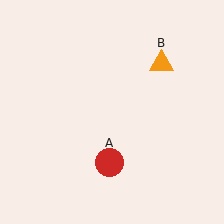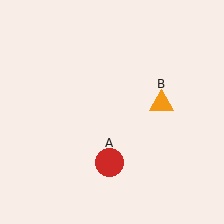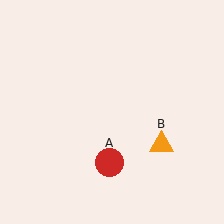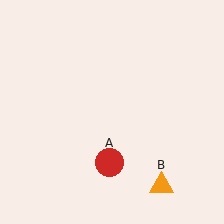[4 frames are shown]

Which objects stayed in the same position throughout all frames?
Red circle (object A) remained stationary.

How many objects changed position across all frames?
1 object changed position: orange triangle (object B).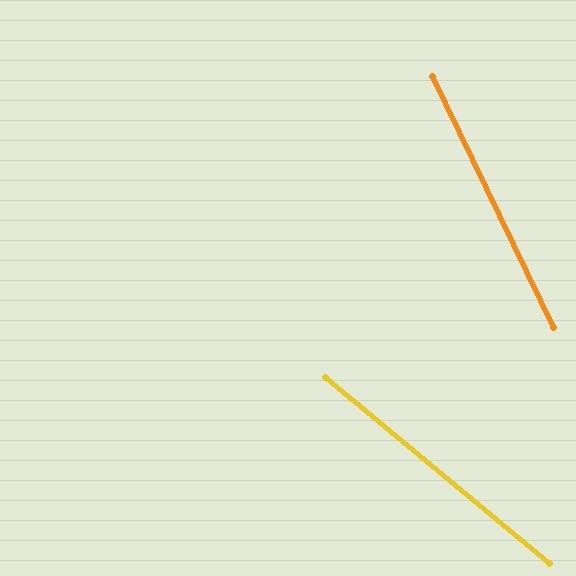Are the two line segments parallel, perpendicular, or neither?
Neither parallel nor perpendicular — they differ by about 25°.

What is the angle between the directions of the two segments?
Approximately 25 degrees.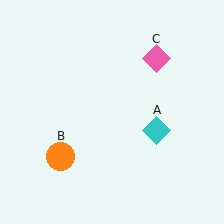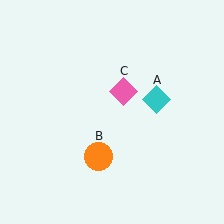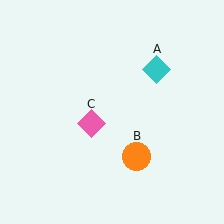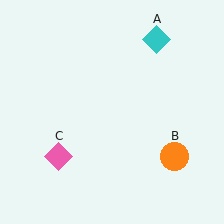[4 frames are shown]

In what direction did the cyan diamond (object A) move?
The cyan diamond (object A) moved up.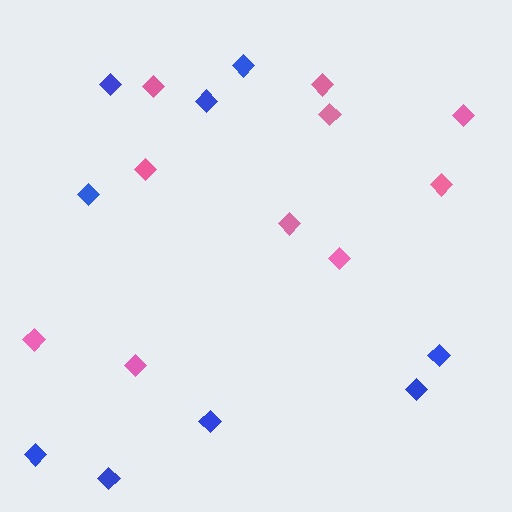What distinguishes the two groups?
There are 2 groups: one group of pink diamonds (10) and one group of blue diamonds (9).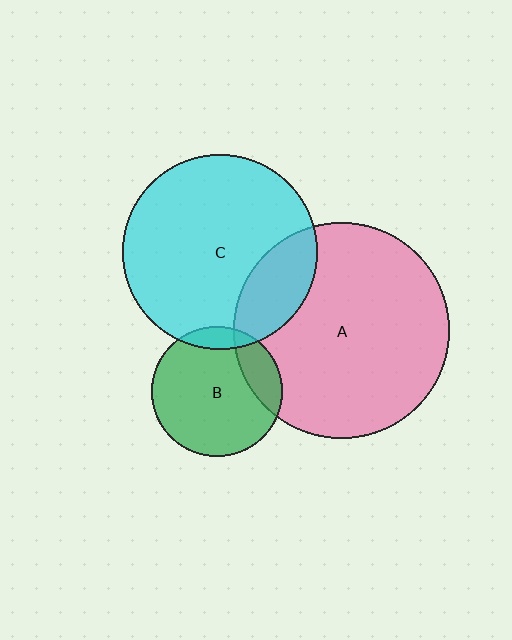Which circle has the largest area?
Circle A (pink).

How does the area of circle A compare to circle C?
Approximately 1.2 times.